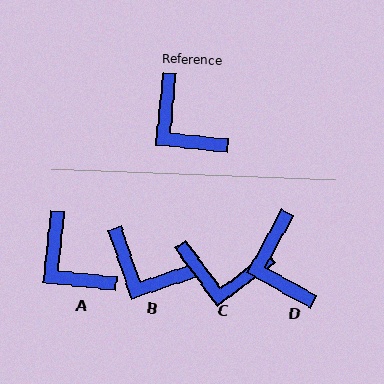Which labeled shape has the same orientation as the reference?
A.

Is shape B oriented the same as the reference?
No, it is off by about 24 degrees.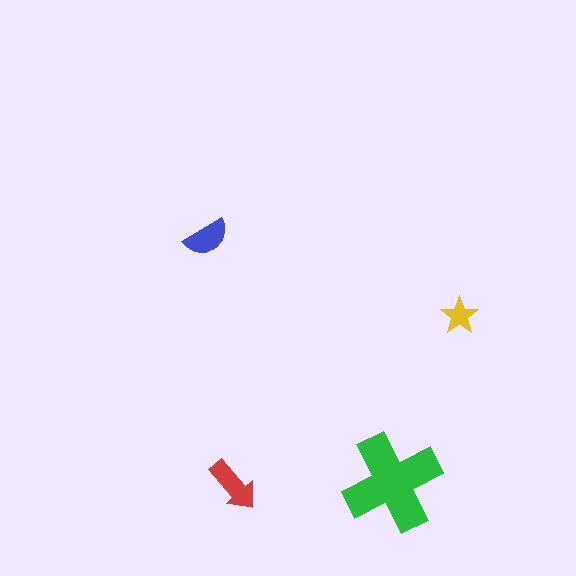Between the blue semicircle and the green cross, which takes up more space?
The green cross.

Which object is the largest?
The green cross.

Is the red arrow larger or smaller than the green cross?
Smaller.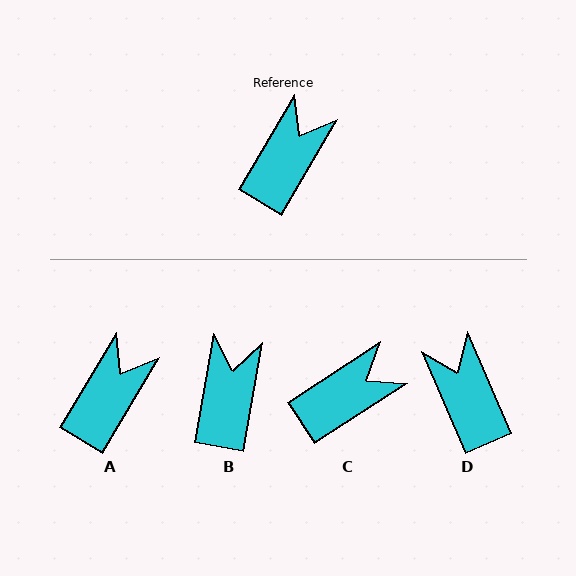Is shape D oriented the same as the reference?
No, it is off by about 54 degrees.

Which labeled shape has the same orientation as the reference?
A.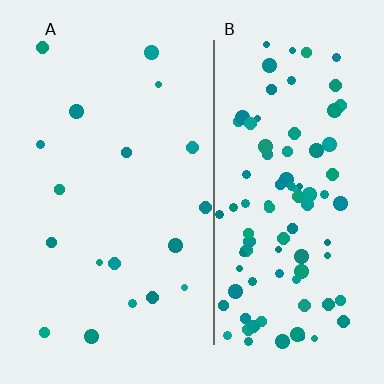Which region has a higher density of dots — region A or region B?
B (the right).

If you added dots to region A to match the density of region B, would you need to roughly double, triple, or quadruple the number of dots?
Approximately quadruple.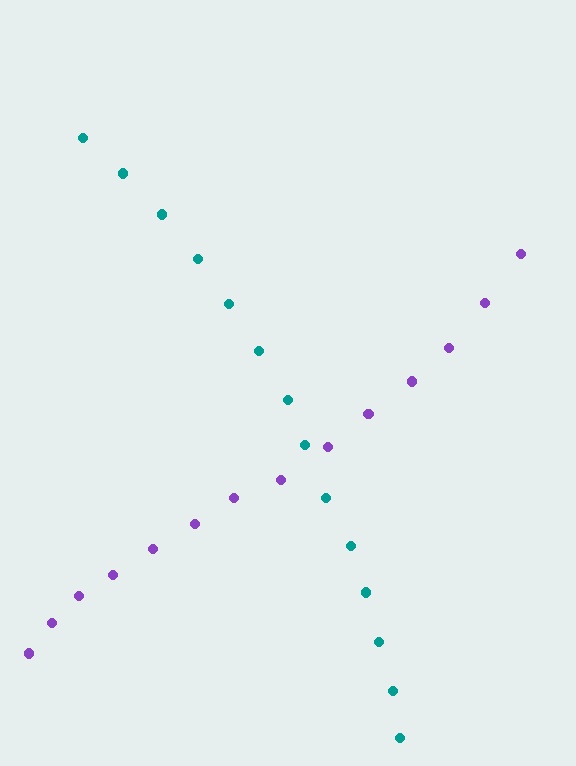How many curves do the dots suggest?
There are 2 distinct paths.